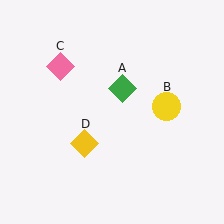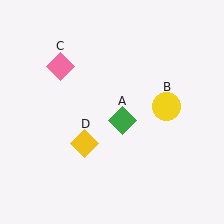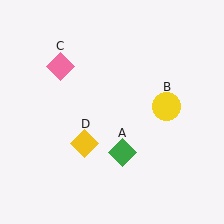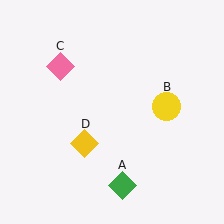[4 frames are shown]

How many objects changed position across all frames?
1 object changed position: green diamond (object A).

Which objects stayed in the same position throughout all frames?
Yellow circle (object B) and pink diamond (object C) and yellow diamond (object D) remained stationary.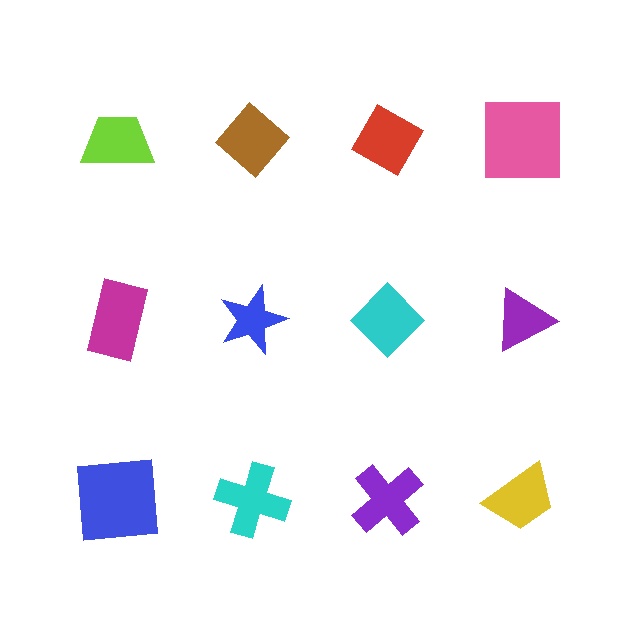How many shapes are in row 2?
4 shapes.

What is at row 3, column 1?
A blue square.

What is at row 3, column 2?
A cyan cross.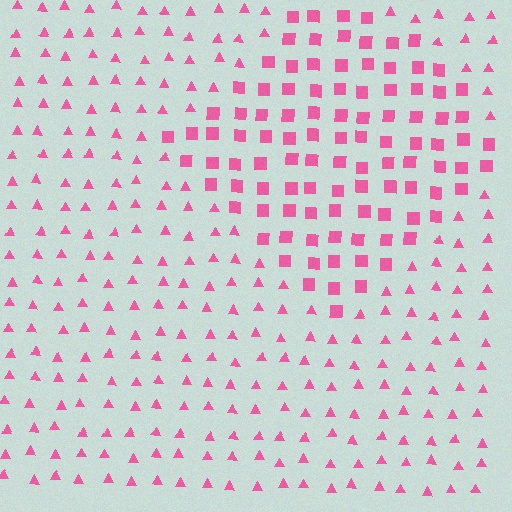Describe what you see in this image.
The image is filled with small pink elements arranged in a uniform grid. A diamond-shaped region contains squares, while the surrounding area contains triangles. The boundary is defined purely by the change in element shape.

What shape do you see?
I see a diamond.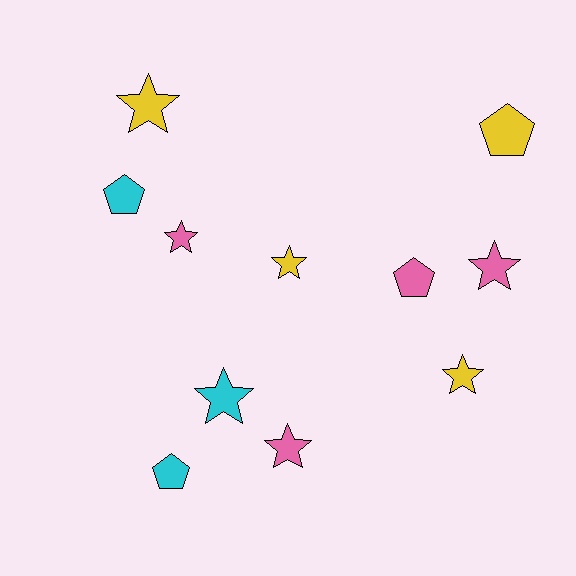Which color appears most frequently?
Yellow, with 4 objects.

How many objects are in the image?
There are 11 objects.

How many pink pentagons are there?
There is 1 pink pentagon.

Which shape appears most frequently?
Star, with 7 objects.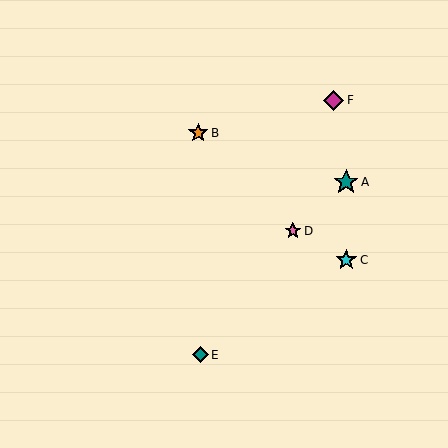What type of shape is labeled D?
Shape D is a pink star.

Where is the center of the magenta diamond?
The center of the magenta diamond is at (333, 100).